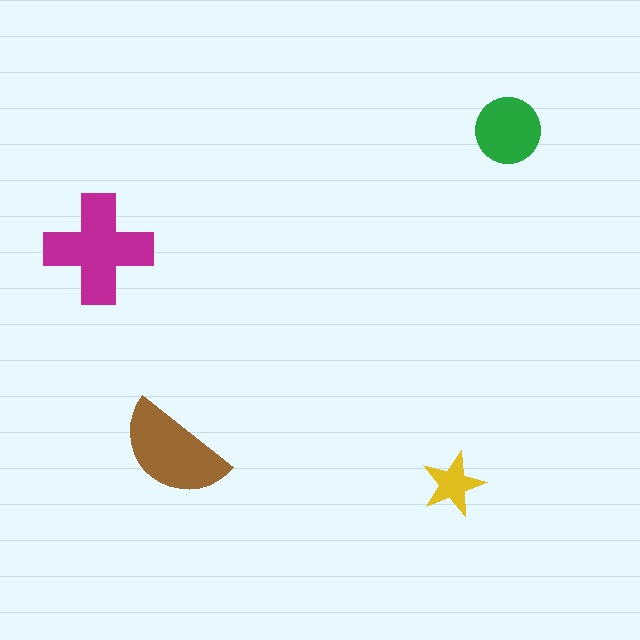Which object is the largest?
The magenta cross.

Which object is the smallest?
The yellow star.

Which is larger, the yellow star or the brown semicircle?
The brown semicircle.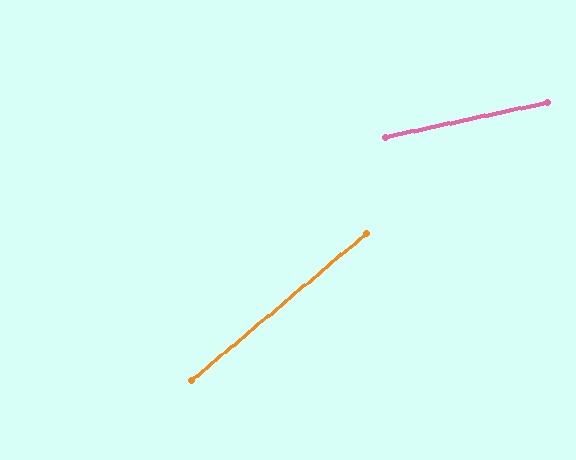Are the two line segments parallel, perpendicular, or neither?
Neither parallel nor perpendicular — they differ by about 28°.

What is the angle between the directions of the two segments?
Approximately 28 degrees.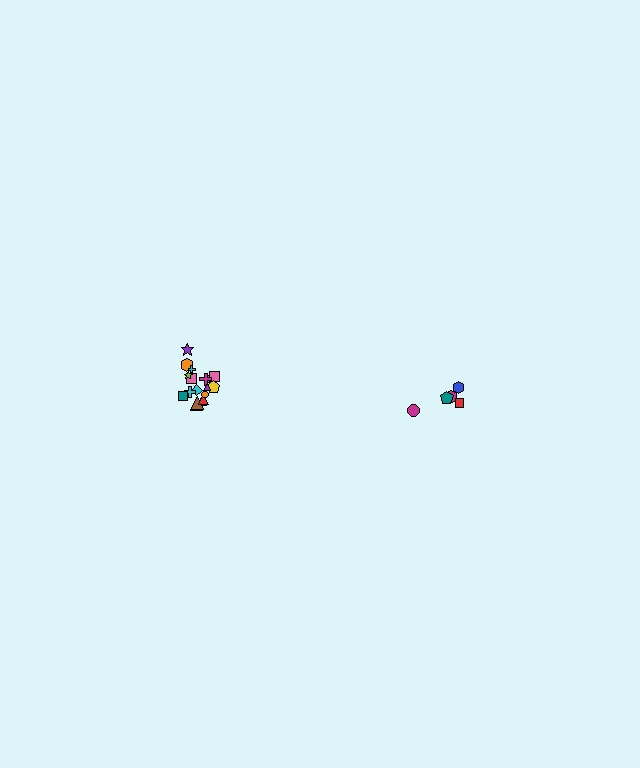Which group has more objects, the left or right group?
The left group.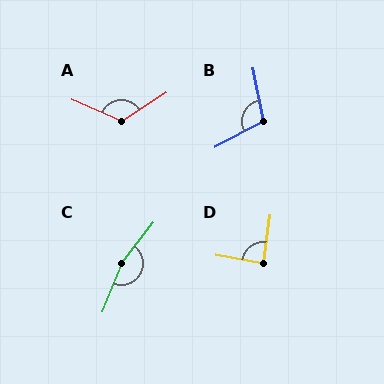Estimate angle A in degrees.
Approximately 124 degrees.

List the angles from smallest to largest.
D (87°), B (107°), A (124°), C (164°).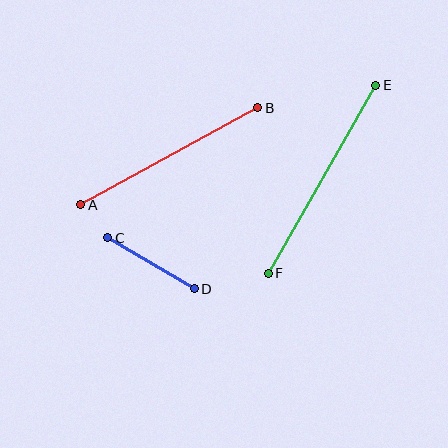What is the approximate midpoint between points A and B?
The midpoint is at approximately (169, 156) pixels.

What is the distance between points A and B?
The distance is approximately 202 pixels.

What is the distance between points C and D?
The distance is approximately 101 pixels.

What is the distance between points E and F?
The distance is approximately 217 pixels.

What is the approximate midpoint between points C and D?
The midpoint is at approximately (151, 263) pixels.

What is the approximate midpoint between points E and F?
The midpoint is at approximately (322, 179) pixels.